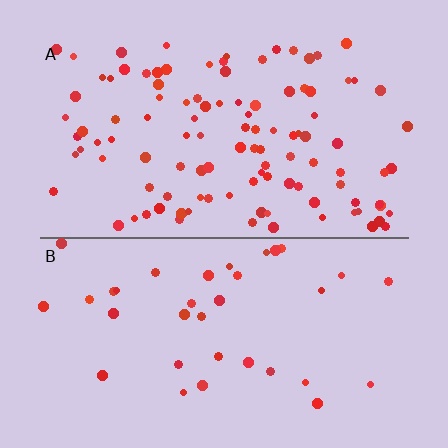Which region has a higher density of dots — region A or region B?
A (the top).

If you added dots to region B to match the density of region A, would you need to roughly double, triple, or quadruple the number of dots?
Approximately triple.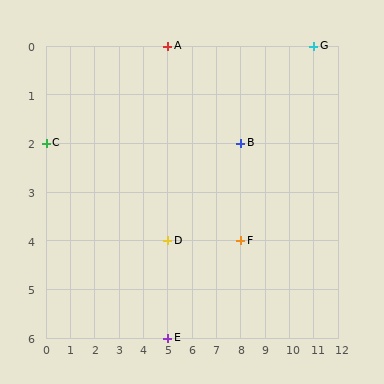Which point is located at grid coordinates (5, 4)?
Point D is at (5, 4).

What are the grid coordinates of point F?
Point F is at grid coordinates (8, 4).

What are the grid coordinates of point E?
Point E is at grid coordinates (5, 6).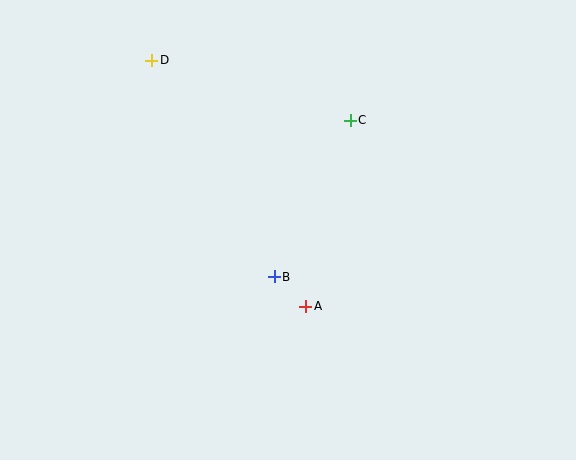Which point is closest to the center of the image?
Point B at (274, 277) is closest to the center.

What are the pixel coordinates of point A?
Point A is at (306, 306).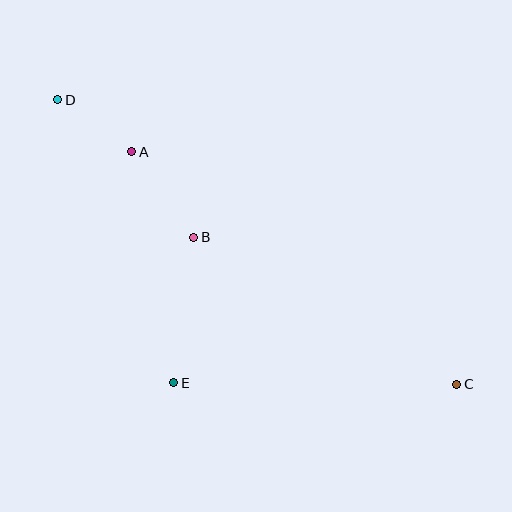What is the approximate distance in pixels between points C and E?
The distance between C and E is approximately 283 pixels.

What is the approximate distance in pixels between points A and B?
The distance between A and B is approximately 105 pixels.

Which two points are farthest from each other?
Points C and D are farthest from each other.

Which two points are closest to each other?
Points A and D are closest to each other.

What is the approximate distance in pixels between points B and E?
The distance between B and E is approximately 147 pixels.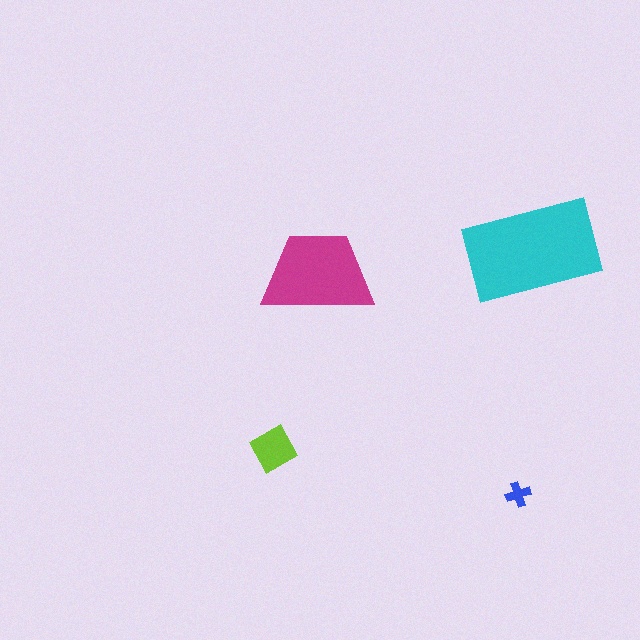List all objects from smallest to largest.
The blue cross, the lime diamond, the magenta trapezoid, the cyan rectangle.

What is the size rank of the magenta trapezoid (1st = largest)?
2nd.